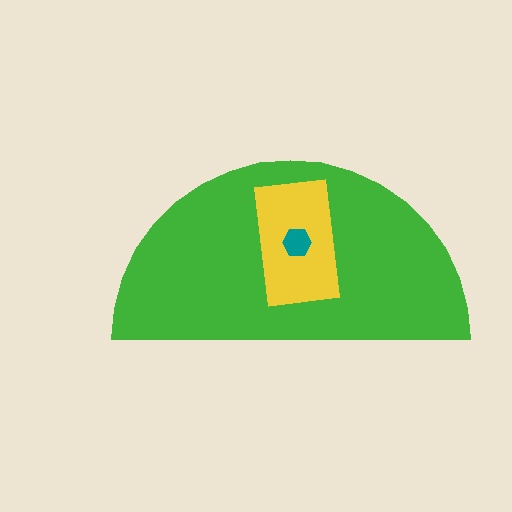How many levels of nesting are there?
3.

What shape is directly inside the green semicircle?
The yellow rectangle.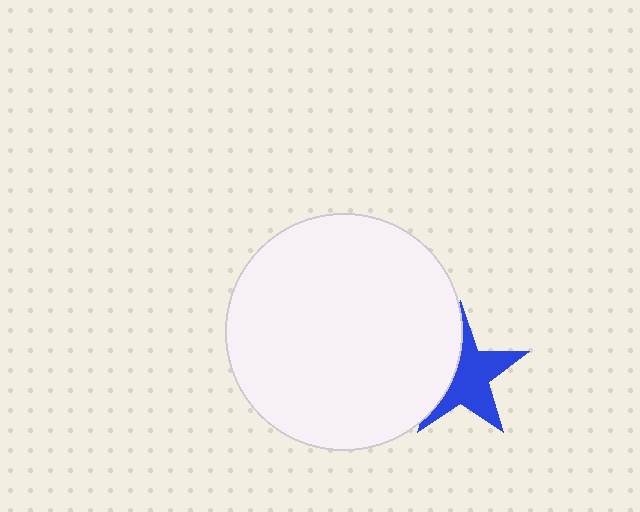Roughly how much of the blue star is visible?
About half of it is visible (roughly 61%).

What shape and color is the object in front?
The object in front is a white circle.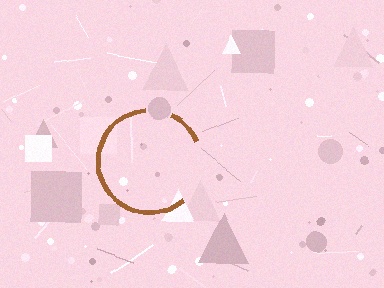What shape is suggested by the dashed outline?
The dashed outline suggests a circle.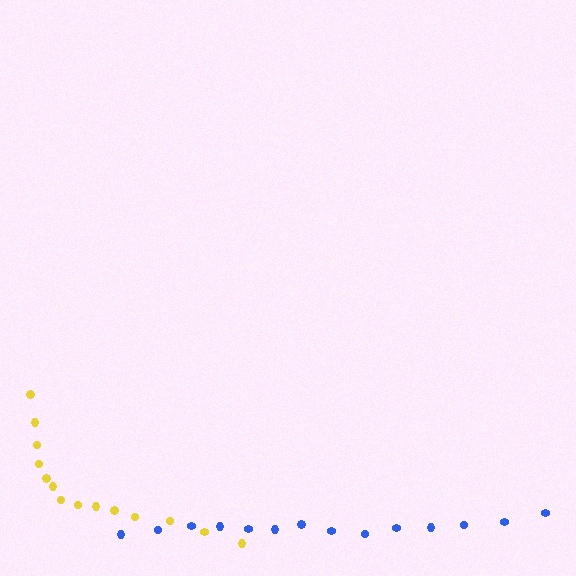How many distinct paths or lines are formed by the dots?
There are 2 distinct paths.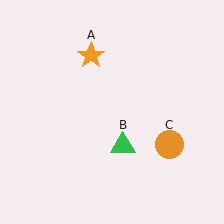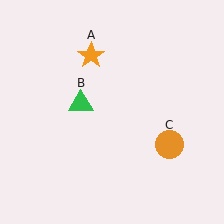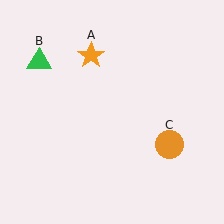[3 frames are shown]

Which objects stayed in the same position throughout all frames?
Orange star (object A) and orange circle (object C) remained stationary.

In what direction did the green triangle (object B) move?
The green triangle (object B) moved up and to the left.